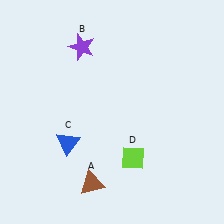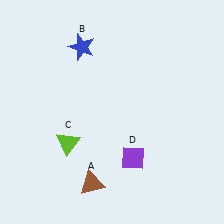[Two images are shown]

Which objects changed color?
B changed from purple to blue. C changed from blue to lime. D changed from lime to purple.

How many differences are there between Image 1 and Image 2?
There are 3 differences between the two images.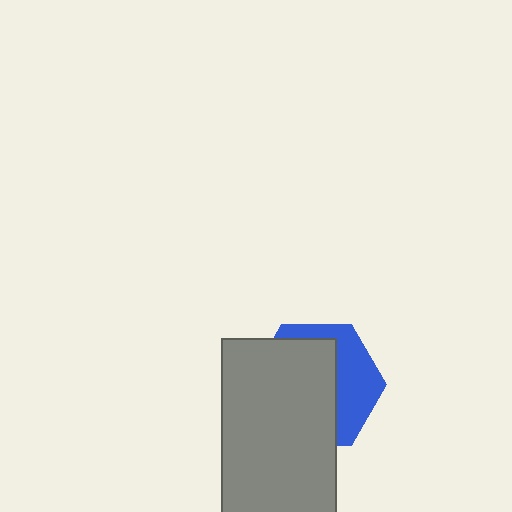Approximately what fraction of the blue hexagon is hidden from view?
Roughly 63% of the blue hexagon is hidden behind the gray rectangle.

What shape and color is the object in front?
The object in front is a gray rectangle.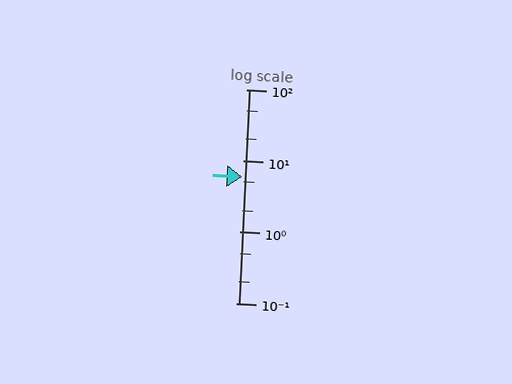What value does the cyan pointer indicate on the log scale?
The pointer indicates approximately 6.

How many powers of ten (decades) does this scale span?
The scale spans 3 decades, from 0.1 to 100.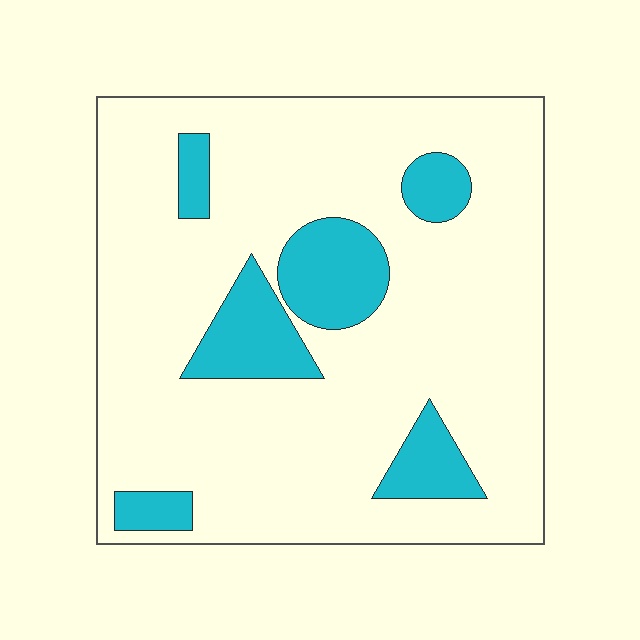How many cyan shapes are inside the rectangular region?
6.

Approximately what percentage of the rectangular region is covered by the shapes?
Approximately 15%.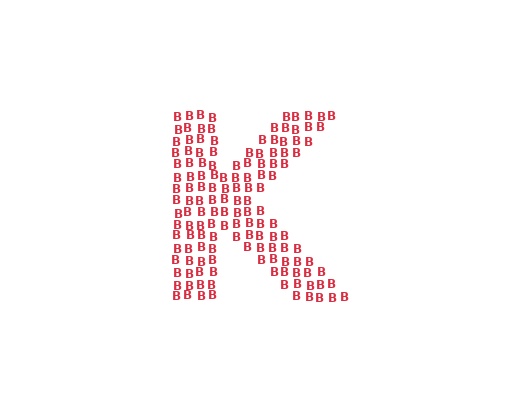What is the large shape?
The large shape is the letter K.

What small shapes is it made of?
It is made of small letter B's.